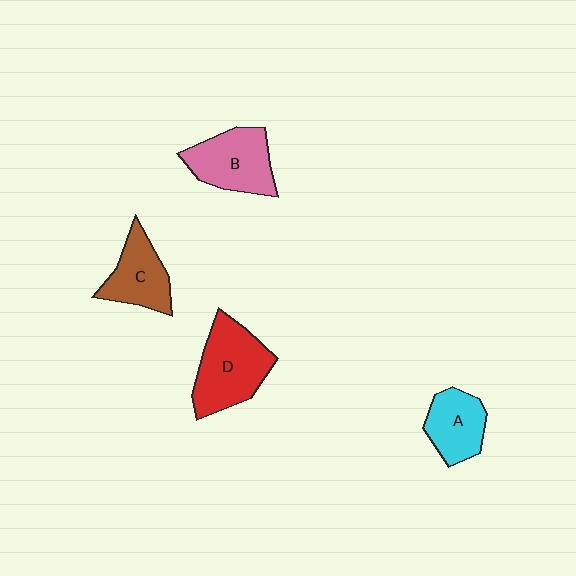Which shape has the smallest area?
Shape A (cyan).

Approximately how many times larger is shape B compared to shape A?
Approximately 1.3 times.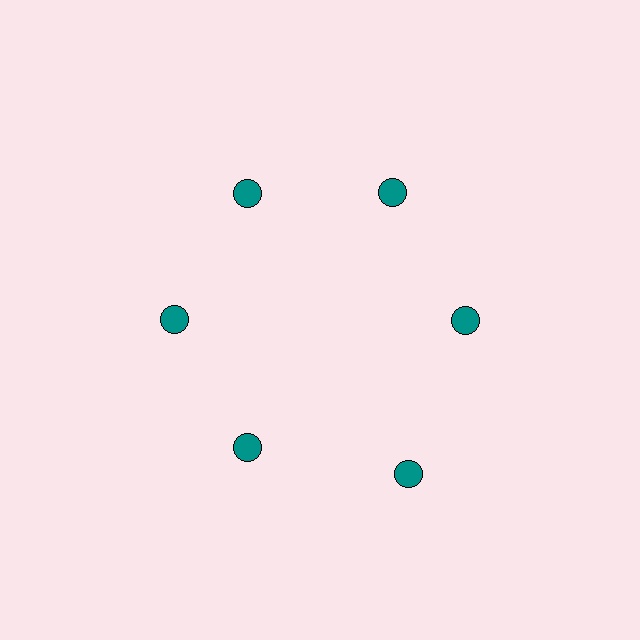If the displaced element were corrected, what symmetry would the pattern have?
It would have 6-fold rotational symmetry — the pattern would map onto itself every 60 degrees.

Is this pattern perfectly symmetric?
No. The 6 teal circles are arranged in a ring, but one element near the 5 o'clock position is pushed outward from the center, breaking the 6-fold rotational symmetry.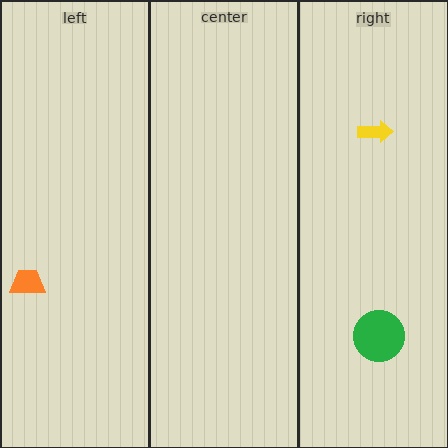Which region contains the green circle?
The right region.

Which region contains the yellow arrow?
The right region.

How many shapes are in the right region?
2.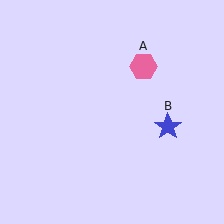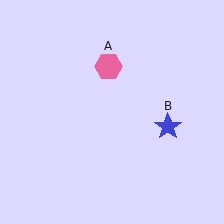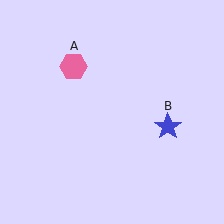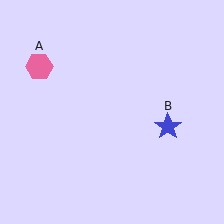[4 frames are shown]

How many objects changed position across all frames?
1 object changed position: pink hexagon (object A).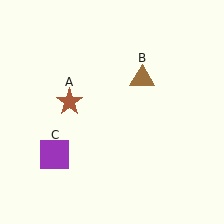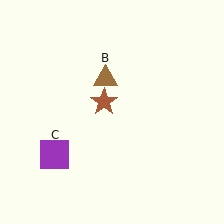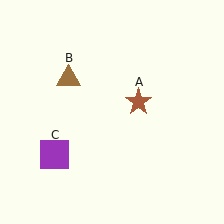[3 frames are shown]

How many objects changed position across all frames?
2 objects changed position: brown star (object A), brown triangle (object B).